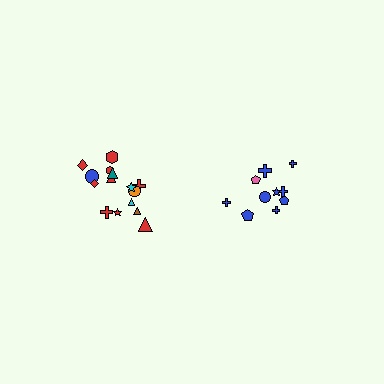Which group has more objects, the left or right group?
The left group.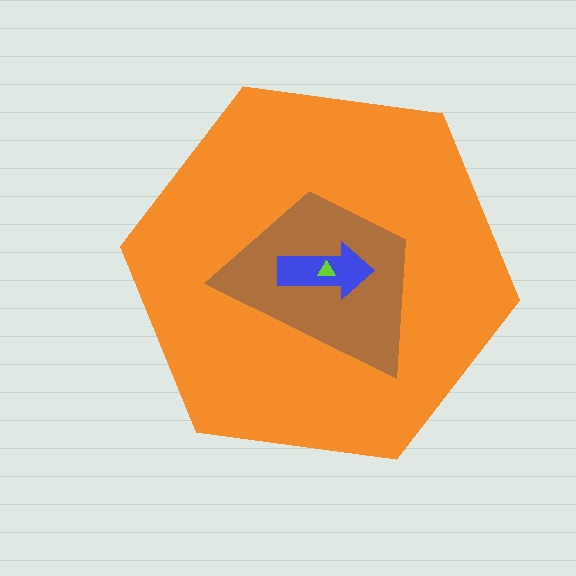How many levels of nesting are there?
4.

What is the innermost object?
The lime triangle.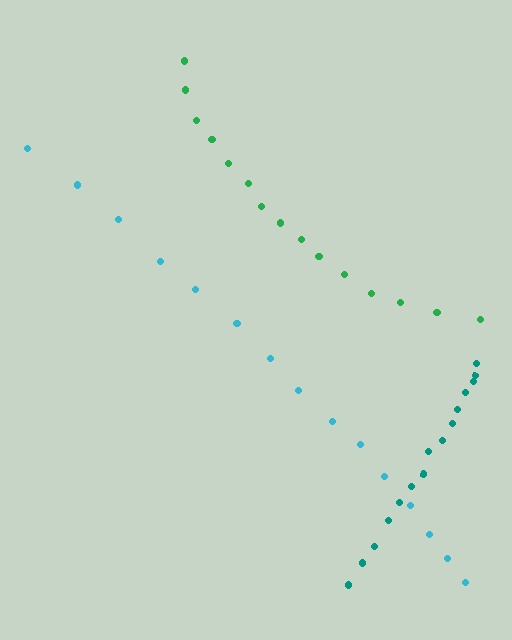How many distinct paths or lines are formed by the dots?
There are 3 distinct paths.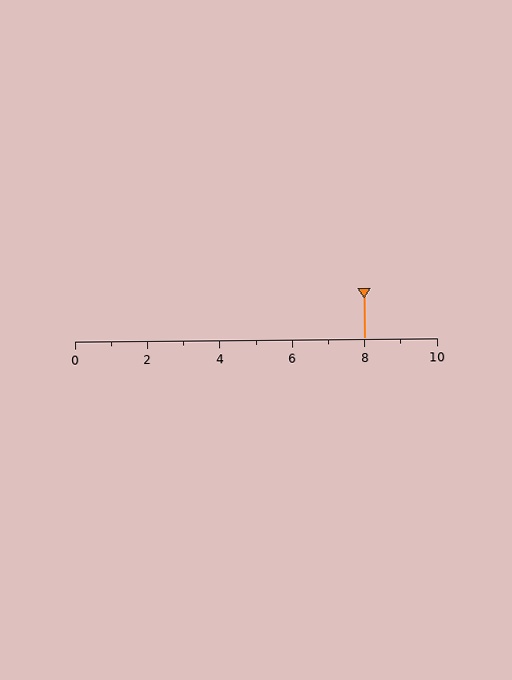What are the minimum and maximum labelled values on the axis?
The axis runs from 0 to 10.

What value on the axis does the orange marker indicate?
The marker indicates approximately 8.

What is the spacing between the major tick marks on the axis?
The major ticks are spaced 2 apart.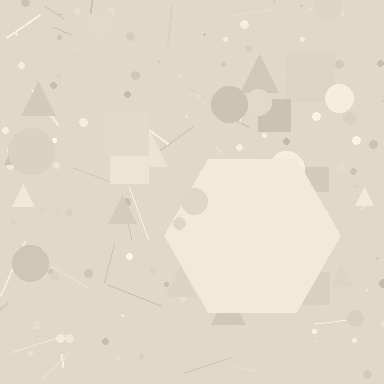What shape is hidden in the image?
A hexagon is hidden in the image.